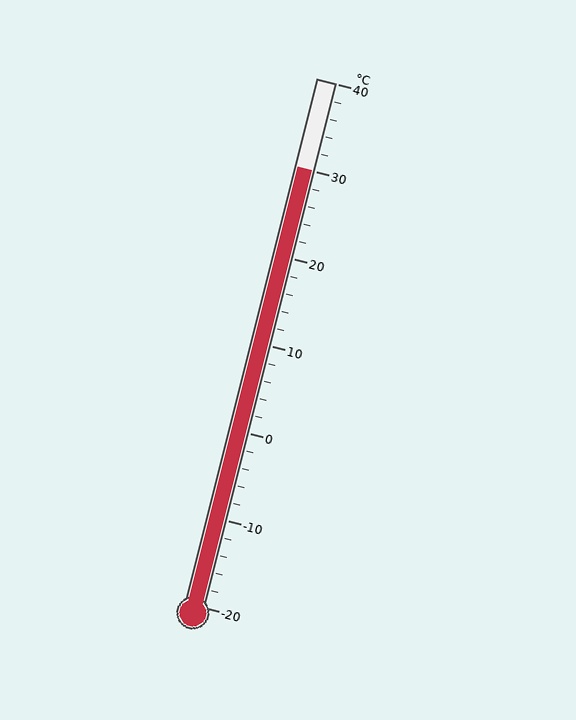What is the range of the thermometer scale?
The thermometer scale ranges from -20°C to 40°C.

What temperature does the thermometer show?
The thermometer shows approximately 30°C.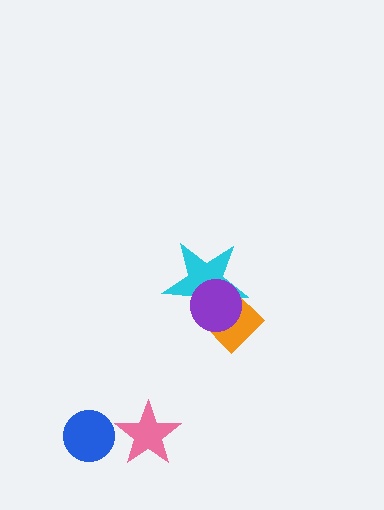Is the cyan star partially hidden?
Yes, it is partially covered by another shape.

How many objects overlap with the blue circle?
0 objects overlap with the blue circle.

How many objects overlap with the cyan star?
2 objects overlap with the cyan star.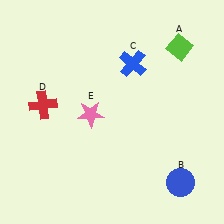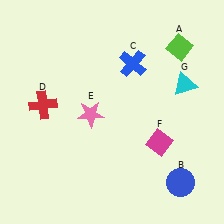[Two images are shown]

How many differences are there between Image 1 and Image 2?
There are 2 differences between the two images.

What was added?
A magenta diamond (F), a cyan triangle (G) were added in Image 2.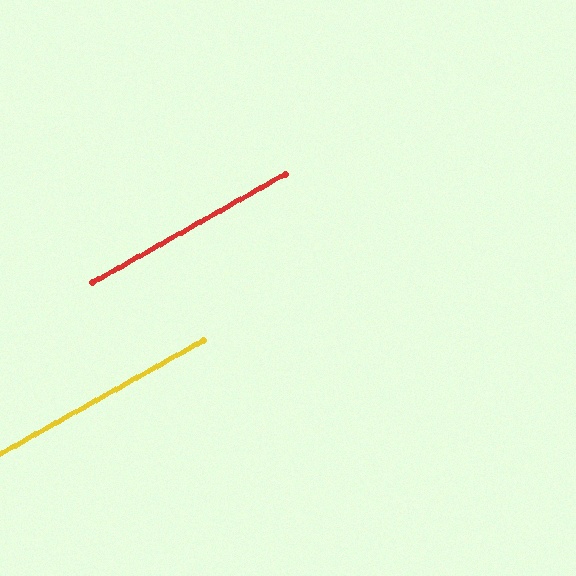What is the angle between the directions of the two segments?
Approximately 0 degrees.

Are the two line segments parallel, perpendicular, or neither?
Parallel — their directions differ by only 0.2°.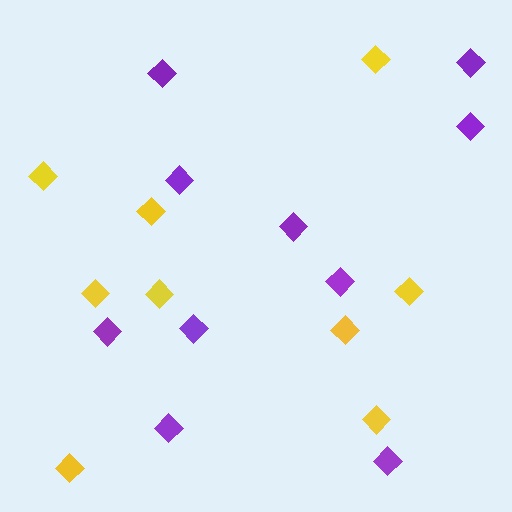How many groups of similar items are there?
There are 2 groups: one group of purple diamonds (10) and one group of yellow diamonds (9).